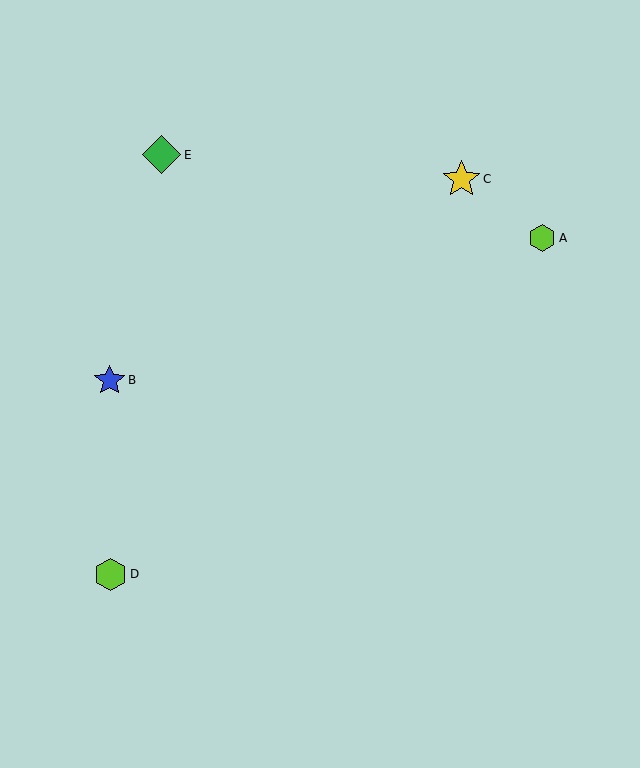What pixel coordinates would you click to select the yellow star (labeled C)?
Click at (461, 179) to select the yellow star C.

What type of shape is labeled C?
Shape C is a yellow star.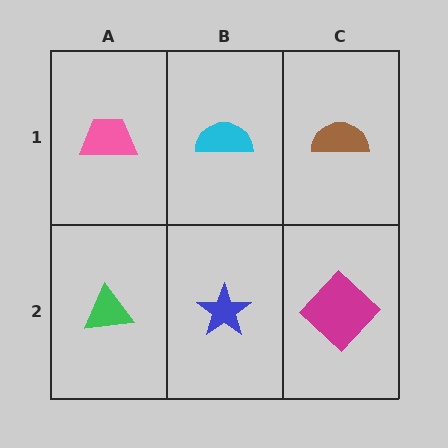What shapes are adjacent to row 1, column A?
A green triangle (row 2, column A), a cyan semicircle (row 1, column B).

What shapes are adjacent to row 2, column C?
A brown semicircle (row 1, column C), a blue star (row 2, column B).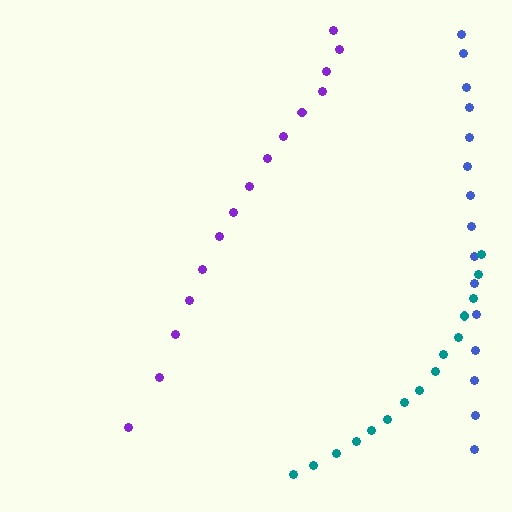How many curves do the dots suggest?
There are 3 distinct paths.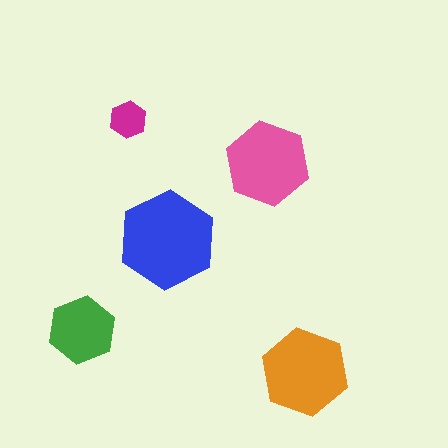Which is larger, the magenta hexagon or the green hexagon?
The green one.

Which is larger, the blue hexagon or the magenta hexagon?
The blue one.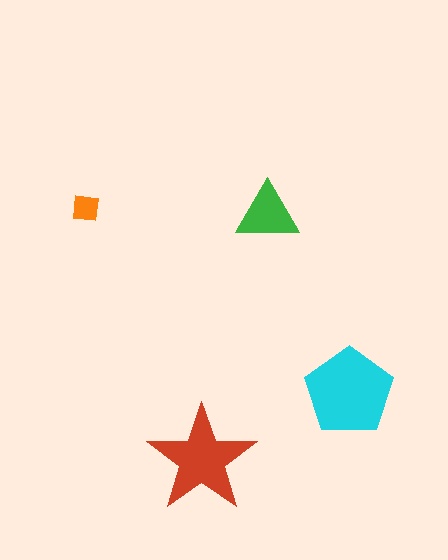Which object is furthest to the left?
The orange square is leftmost.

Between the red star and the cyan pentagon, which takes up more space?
The cyan pentagon.